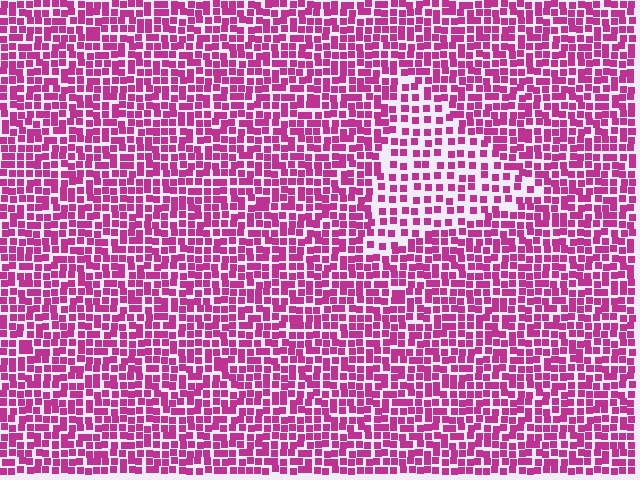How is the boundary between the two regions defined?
The boundary is defined by a change in element density (approximately 1.8x ratio). All elements are the same color, size, and shape.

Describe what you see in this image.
The image contains small magenta elements arranged at two different densities. A triangle-shaped region is visible where the elements are less densely packed than the surrounding area.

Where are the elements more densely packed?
The elements are more densely packed outside the triangle boundary.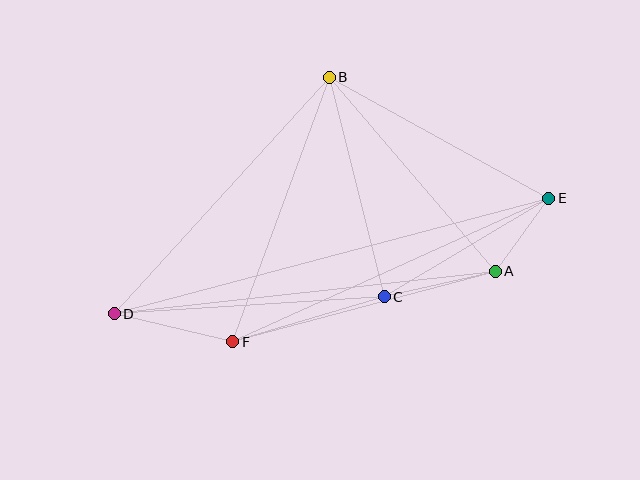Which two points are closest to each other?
Points A and E are closest to each other.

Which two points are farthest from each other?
Points D and E are farthest from each other.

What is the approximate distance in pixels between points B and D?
The distance between B and D is approximately 319 pixels.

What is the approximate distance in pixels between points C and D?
The distance between C and D is approximately 270 pixels.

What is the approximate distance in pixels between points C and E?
The distance between C and E is approximately 192 pixels.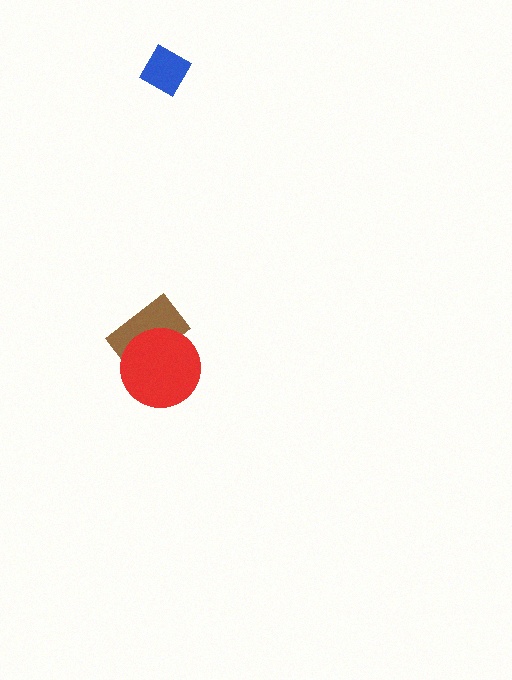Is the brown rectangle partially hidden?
Yes, it is partially covered by another shape.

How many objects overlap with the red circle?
1 object overlaps with the red circle.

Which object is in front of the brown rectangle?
The red circle is in front of the brown rectangle.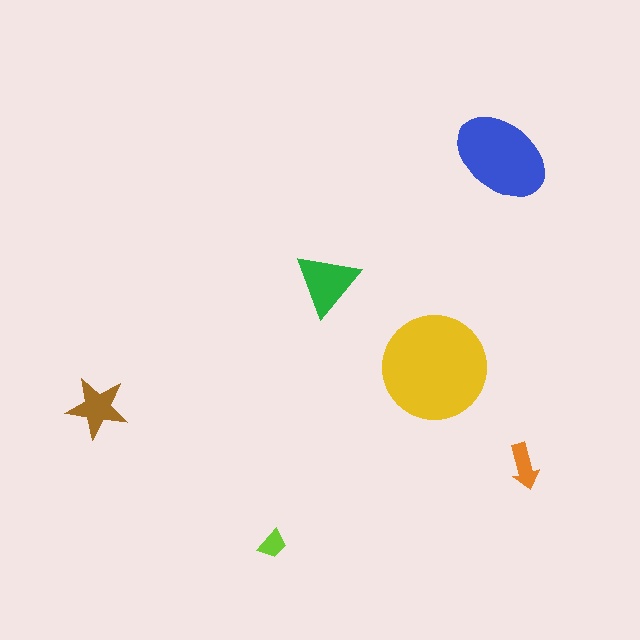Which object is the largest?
The yellow circle.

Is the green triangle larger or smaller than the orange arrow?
Larger.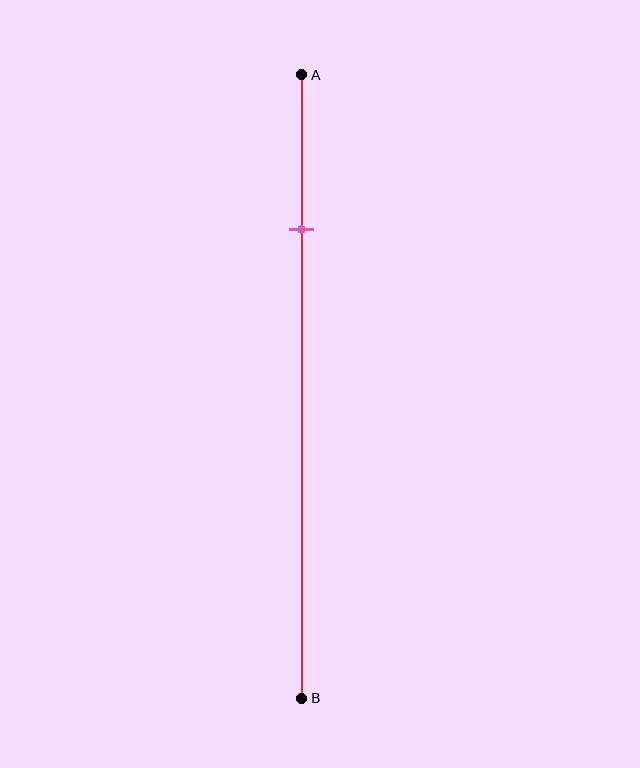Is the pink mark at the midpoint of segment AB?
No, the mark is at about 25% from A, not at the 50% midpoint.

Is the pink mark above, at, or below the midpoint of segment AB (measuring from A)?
The pink mark is above the midpoint of segment AB.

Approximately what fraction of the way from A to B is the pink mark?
The pink mark is approximately 25% of the way from A to B.